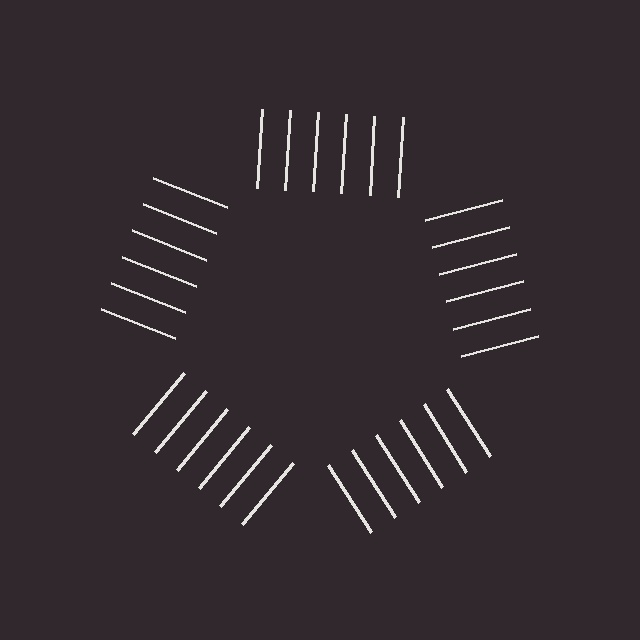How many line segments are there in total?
30 — 6 along each of the 5 edges.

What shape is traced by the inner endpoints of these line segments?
An illusory pentagon — the line segments terminate on its edges but no continuous stroke is drawn.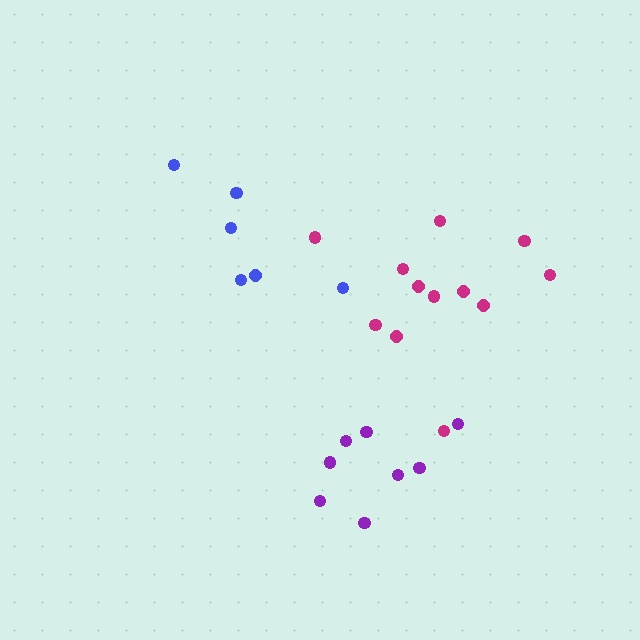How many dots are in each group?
Group 1: 8 dots, Group 2: 12 dots, Group 3: 6 dots (26 total).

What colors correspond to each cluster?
The clusters are colored: purple, magenta, blue.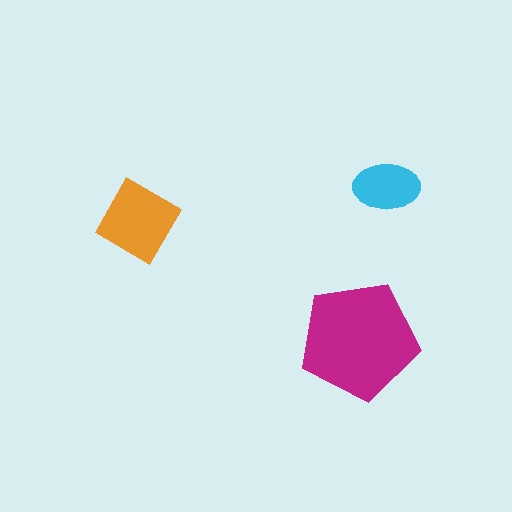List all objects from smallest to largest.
The cyan ellipse, the orange diamond, the magenta pentagon.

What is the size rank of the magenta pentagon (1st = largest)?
1st.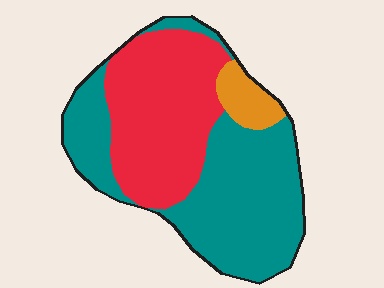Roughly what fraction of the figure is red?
Red takes up about two fifths (2/5) of the figure.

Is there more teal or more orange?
Teal.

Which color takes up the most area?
Teal, at roughly 50%.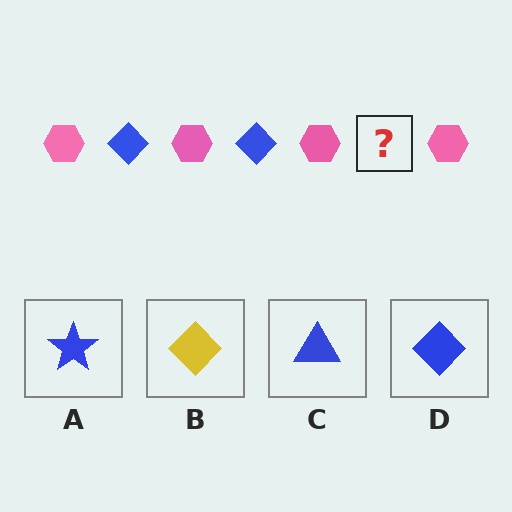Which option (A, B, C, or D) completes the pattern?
D.